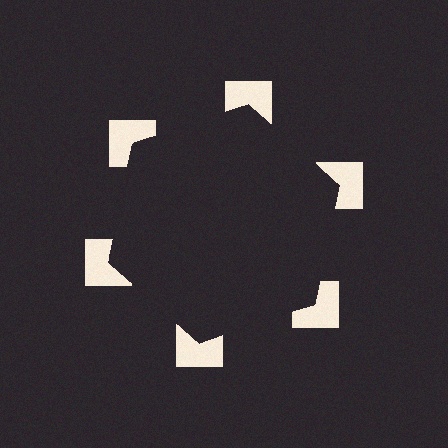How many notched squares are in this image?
There are 6 — one at each vertex of the illusory hexagon.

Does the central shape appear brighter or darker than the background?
It typically appears slightly darker than the background, even though no actual brightness change is drawn.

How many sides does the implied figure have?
6 sides.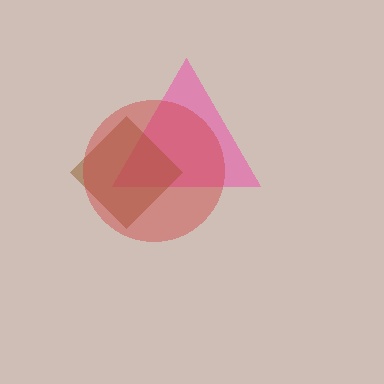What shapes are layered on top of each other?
The layered shapes are: a pink triangle, a brown diamond, a red circle.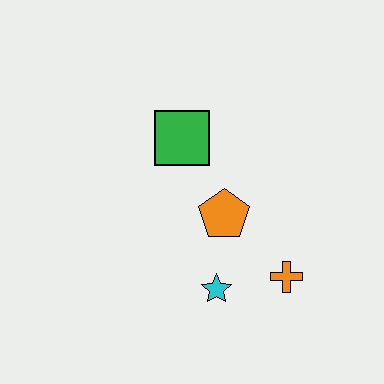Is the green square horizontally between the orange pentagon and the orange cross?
No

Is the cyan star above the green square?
No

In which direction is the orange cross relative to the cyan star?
The orange cross is to the right of the cyan star.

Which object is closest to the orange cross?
The cyan star is closest to the orange cross.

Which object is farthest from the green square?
The orange cross is farthest from the green square.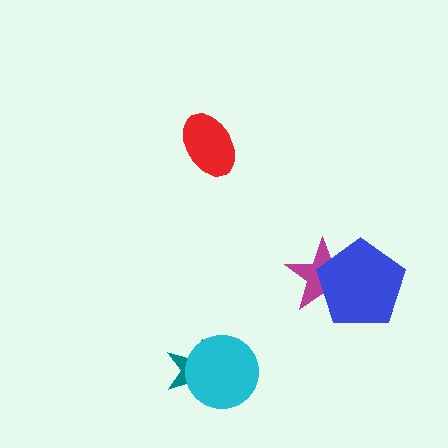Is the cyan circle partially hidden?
No, no other shape covers it.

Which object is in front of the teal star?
The cyan circle is in front of the teal star.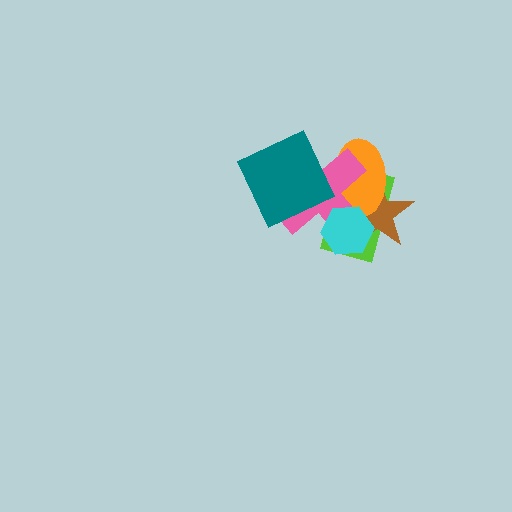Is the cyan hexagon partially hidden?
No, no other shape covers it.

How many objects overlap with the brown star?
4 objects overlap with the brown star.